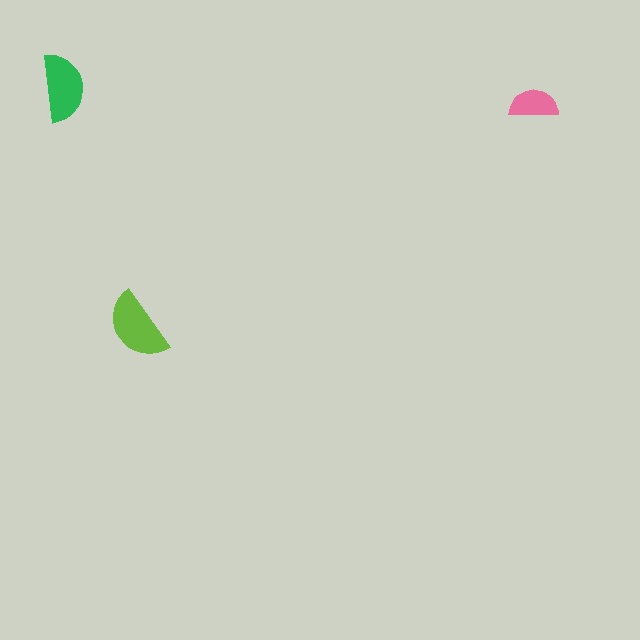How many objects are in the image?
There are 3 objects in the image.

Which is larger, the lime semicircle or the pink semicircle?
The lime one.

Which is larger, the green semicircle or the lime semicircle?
The lime one.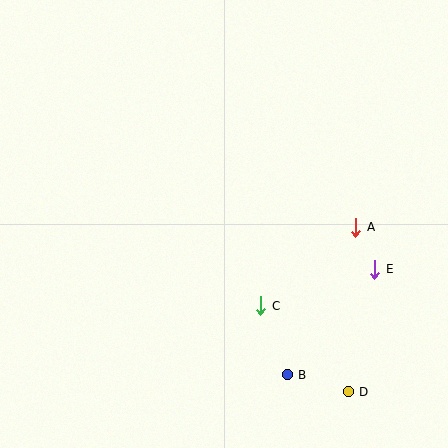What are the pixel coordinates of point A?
Point A is at (356, 227).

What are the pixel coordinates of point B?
Point B is at (287, 375).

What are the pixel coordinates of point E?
Point E is at (374, 269).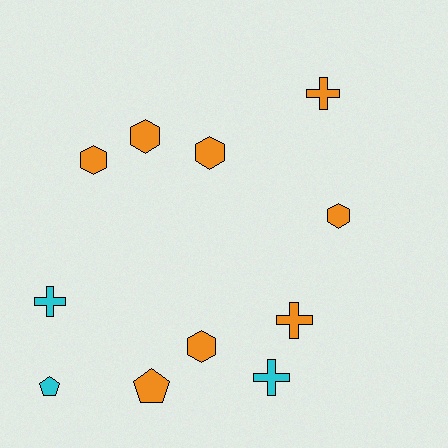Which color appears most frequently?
Orange, with 8 objects.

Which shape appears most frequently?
Hexagon, with 5 objects.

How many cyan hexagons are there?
There are no cyan hexagons.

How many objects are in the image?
There are 11 objects.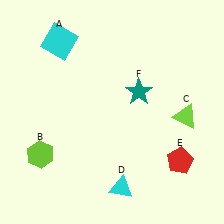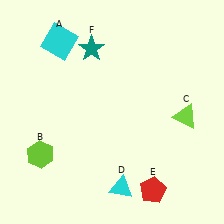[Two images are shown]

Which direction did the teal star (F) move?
The teal star (F) moved left.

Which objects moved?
The objects that moved are: the red pentagon (E), the teal star (F).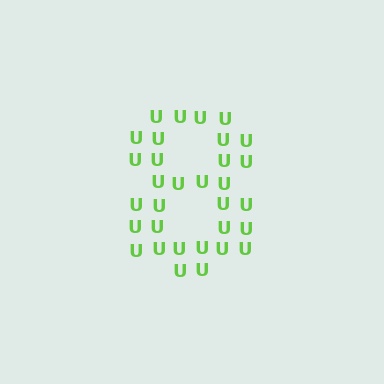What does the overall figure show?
The overall figure shows the digit 8.